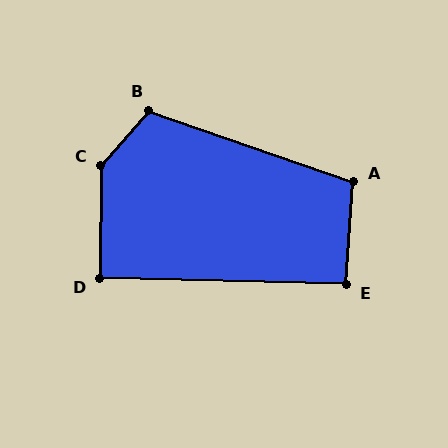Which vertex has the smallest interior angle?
D, at approximately 91 degrees.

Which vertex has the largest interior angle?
C, at approximately 140 degrees.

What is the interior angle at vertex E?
Approximately 93 degrees (approximately right).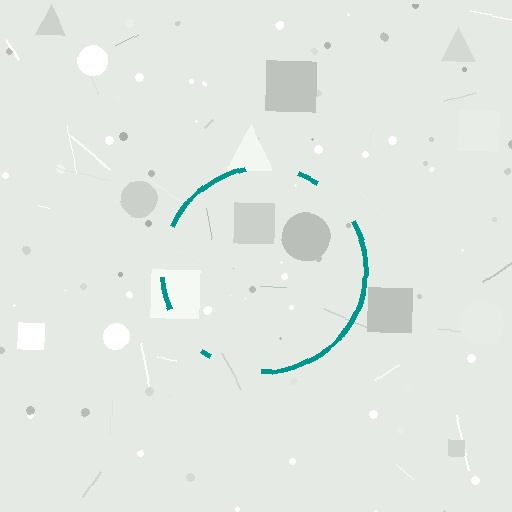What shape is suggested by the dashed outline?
The dashed outline suggests a circle.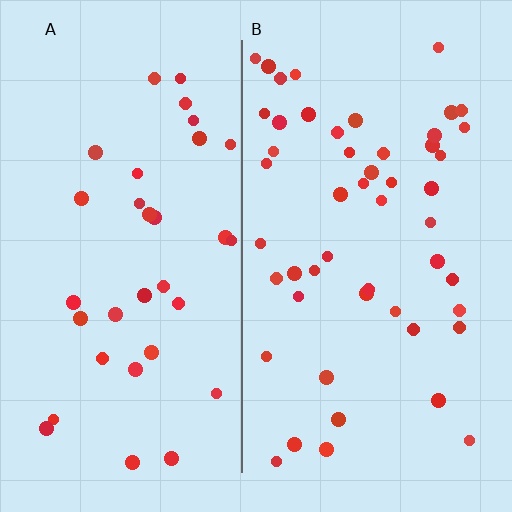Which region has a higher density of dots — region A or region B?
B (the right).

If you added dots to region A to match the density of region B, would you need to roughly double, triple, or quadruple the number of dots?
Approximately double.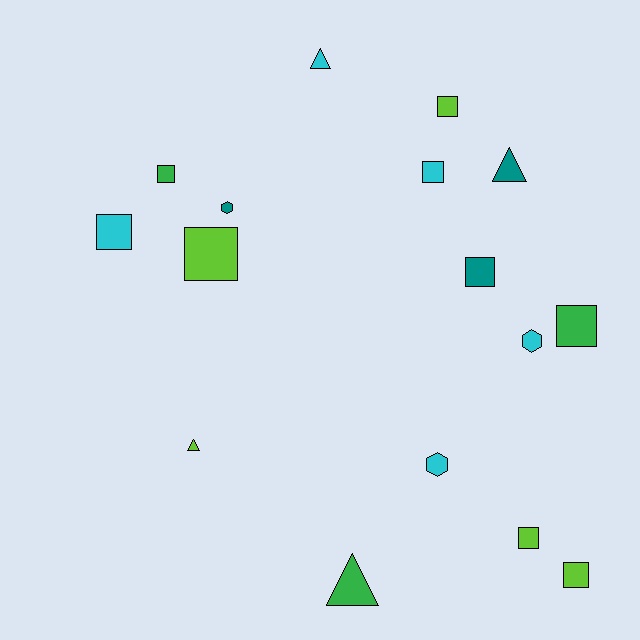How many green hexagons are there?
There are no green hexagons.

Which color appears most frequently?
Cyan, with 5 objects.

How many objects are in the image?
There are 16 objects.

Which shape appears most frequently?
Square, with 9 objects.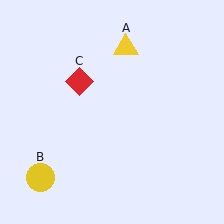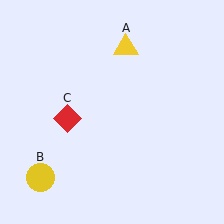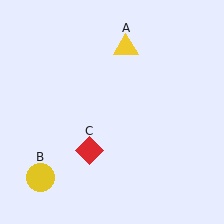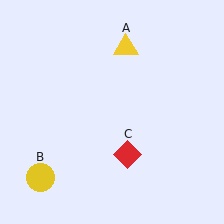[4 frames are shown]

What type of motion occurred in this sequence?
The red diamond (object C) rotated counterclockwise around the center of the scene.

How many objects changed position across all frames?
1 object changed position: red diamond (object C).